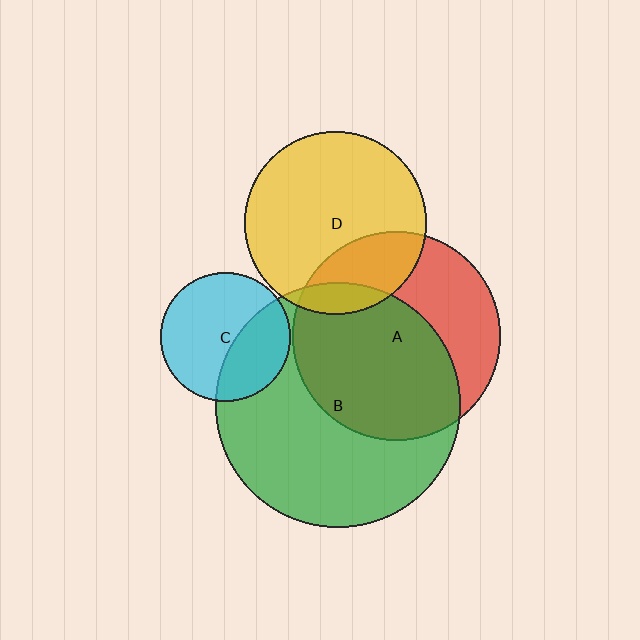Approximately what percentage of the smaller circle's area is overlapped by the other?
Approximately 25%.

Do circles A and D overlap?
Yes.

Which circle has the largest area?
Circle B (green).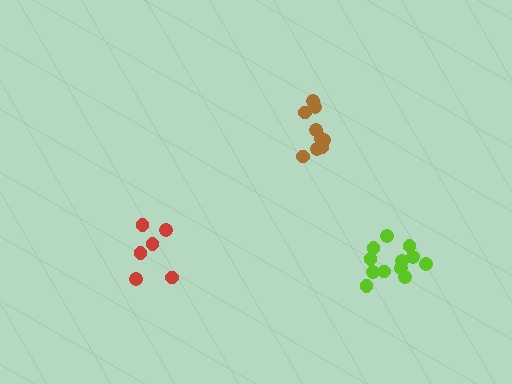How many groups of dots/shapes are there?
There are 3 groups.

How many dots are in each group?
Group 1: 6 dots, Group 2: 9 dots, Group 3: 12 dots (27 total).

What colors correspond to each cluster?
The clusters are colored: red, brown, lime.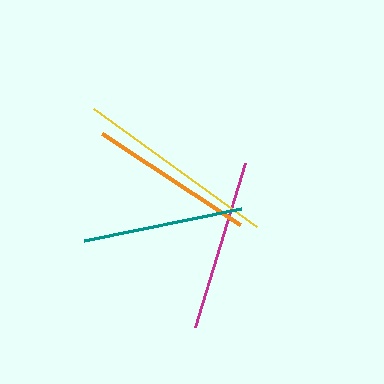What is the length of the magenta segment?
The magenta segment is approximately 171 pixels long.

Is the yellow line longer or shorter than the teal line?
The yellow line is longer than the teal line.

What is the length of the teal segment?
The teal segment is approximately 161 pixels long.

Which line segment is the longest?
The yellow line is the longest at approximately 201 pixels.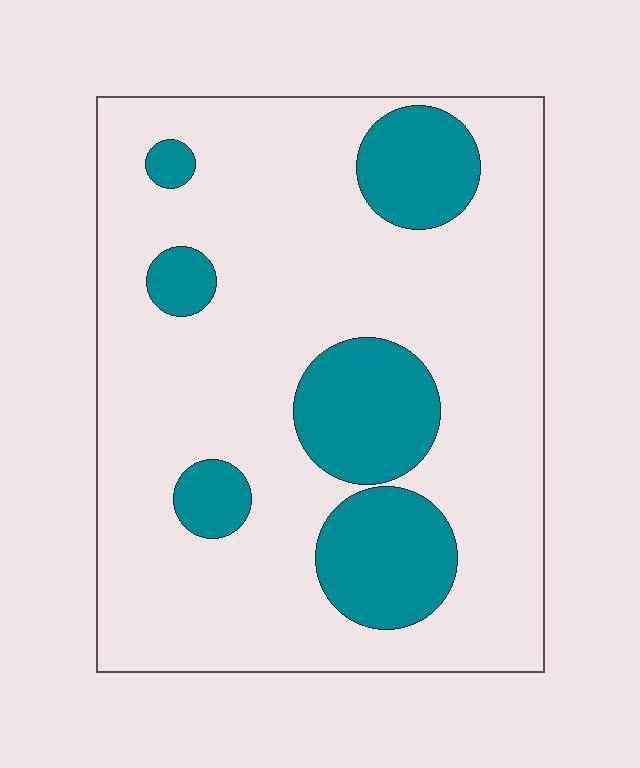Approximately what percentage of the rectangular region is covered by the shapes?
Approximately 20%.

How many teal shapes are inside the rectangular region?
6.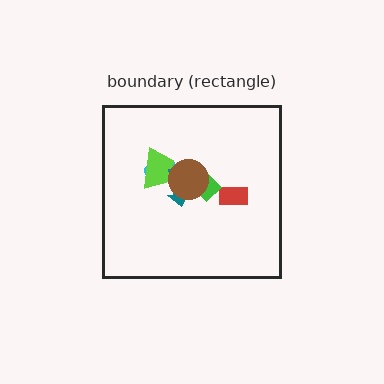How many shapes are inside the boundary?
6 inside, 0 outside.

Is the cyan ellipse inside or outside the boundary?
Inside.